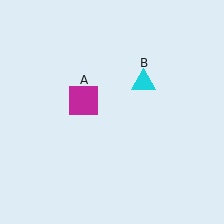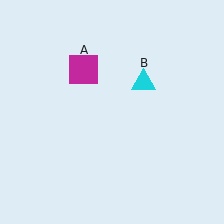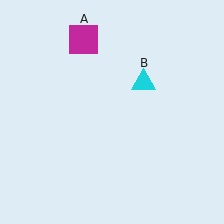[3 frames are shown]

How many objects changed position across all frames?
1 object changed position: magenta square (object A).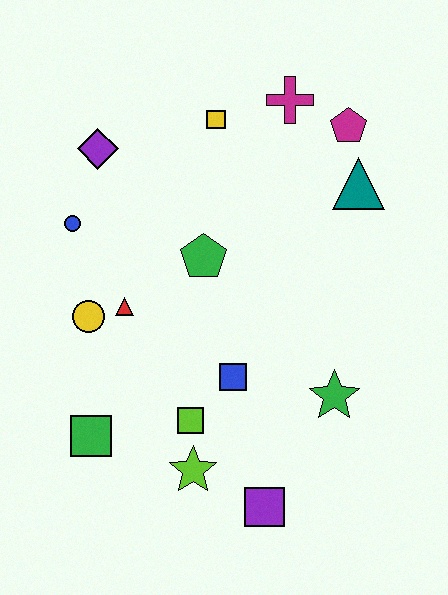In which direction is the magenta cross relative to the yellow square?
The magenta cross is to the right of the yellow square.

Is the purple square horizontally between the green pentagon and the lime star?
No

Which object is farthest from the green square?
The magenta pentagon is farthest from the green square.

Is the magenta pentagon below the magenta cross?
Yes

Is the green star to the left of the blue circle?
No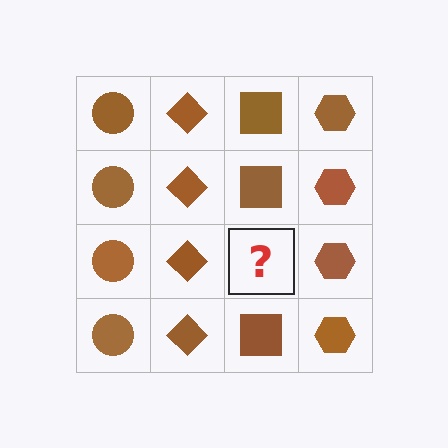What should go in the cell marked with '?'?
The missing cell should contain a brown square.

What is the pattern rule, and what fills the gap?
The rule is that each column has a consistent shape. The gap should be filled with a brown square.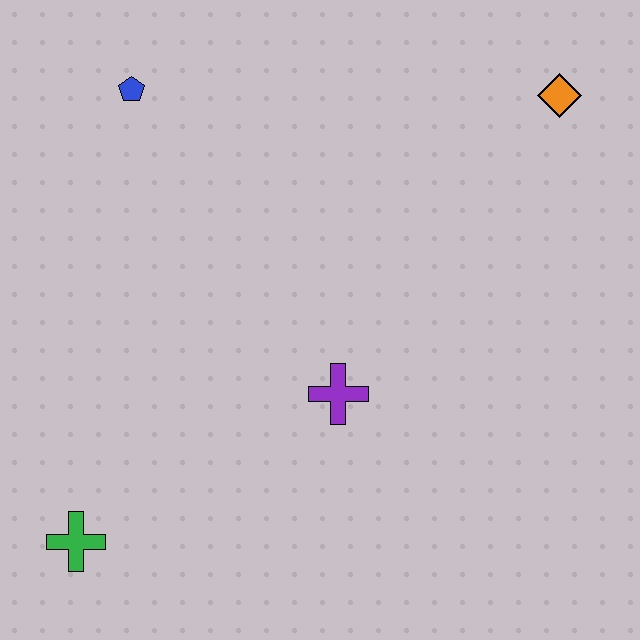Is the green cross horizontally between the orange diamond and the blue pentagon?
No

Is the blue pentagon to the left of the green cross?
No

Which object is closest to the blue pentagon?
The purple cross is closest to the blue pentagon.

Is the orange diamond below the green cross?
No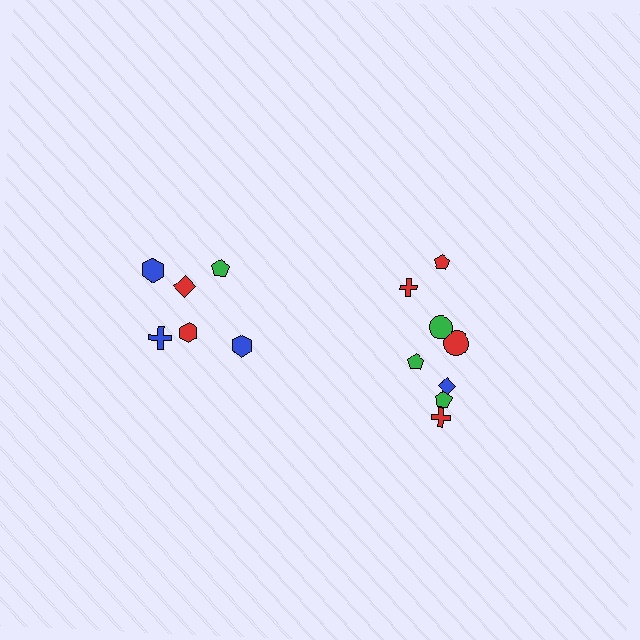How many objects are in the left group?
There are 6 objects.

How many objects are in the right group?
There are 8 objects.